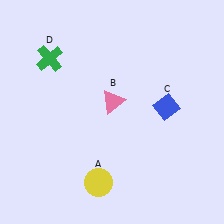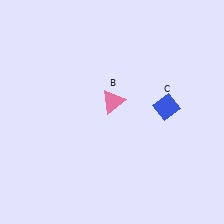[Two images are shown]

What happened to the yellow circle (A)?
The yellow circle (A) was removed in Image 2. It was in the bottom-left area of Image 1.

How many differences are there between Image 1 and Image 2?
There are 2 differences between the two images.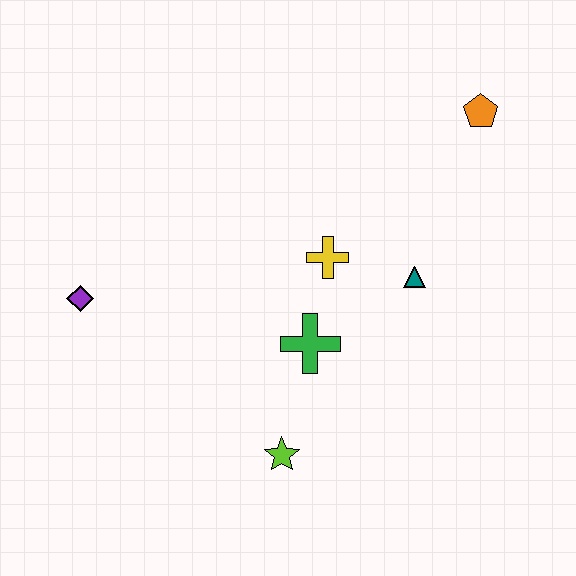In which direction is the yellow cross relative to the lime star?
The yellow cross is above the lime star.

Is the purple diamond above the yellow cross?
No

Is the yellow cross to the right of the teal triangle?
No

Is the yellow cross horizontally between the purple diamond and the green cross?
No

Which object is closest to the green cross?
The yellow cross is closest to the green cross.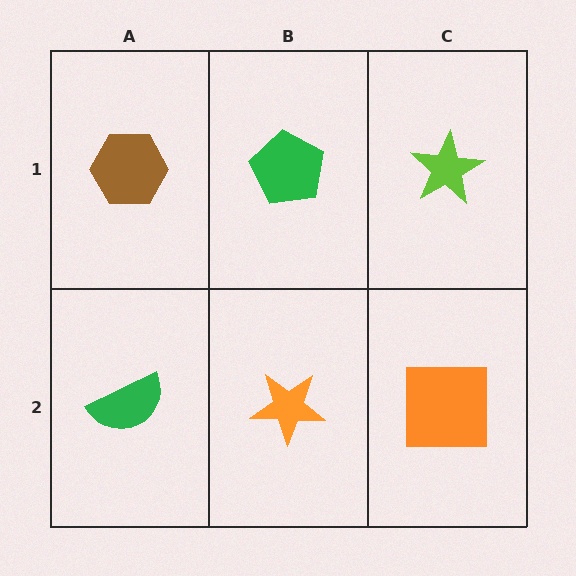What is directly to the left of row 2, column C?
An orange star.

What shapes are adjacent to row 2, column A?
A brown hexagon (row 1, column A), an orange star (row 2, column B).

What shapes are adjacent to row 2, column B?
A green pentagon (row 1, column B), a green semicircle (row 2, column A), an orange square (row 2, column C).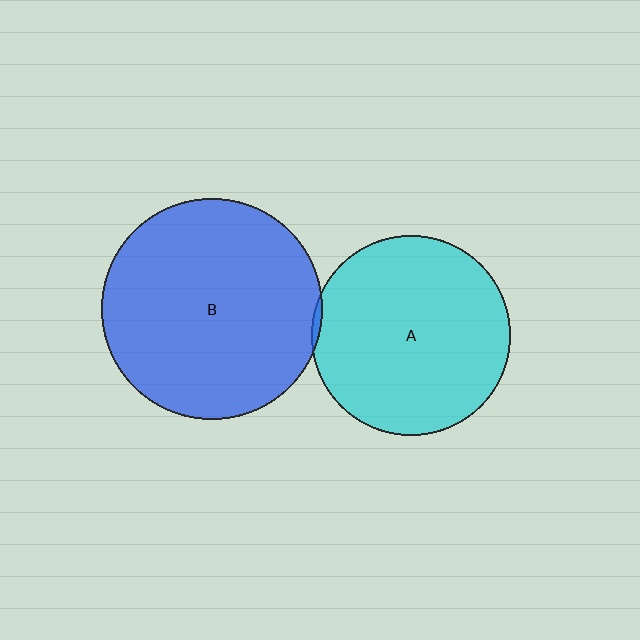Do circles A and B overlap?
Yes.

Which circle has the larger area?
Circle B (blue).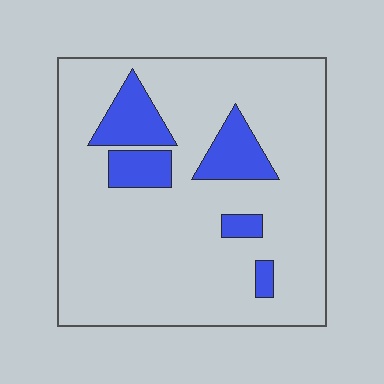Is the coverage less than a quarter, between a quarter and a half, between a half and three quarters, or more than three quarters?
Less than a quarter.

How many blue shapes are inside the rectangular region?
5.